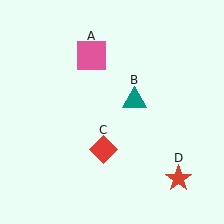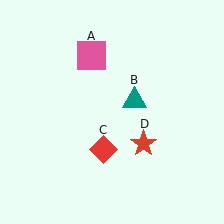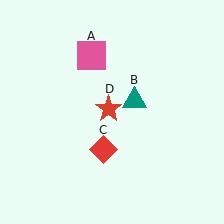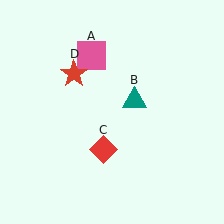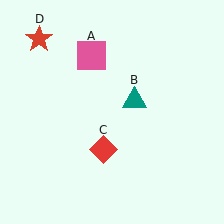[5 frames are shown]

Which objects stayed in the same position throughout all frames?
Pink square (object A) and teal triangle (object B) and red diamond (object C) remained stationary.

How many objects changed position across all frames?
1 object changed position: red star (object D).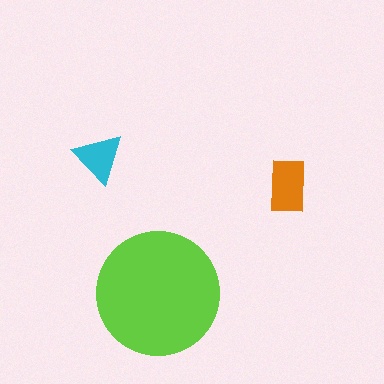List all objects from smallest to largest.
The cyan triangle, the orange rectangle, the lime circle.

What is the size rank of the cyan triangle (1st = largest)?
3rd.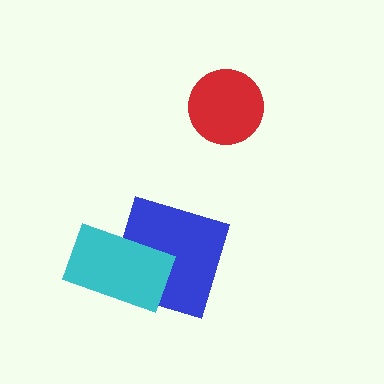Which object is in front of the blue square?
The cyan rectangle is in front of the blue square.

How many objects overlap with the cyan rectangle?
1 object overlaps with the cyan rectangle.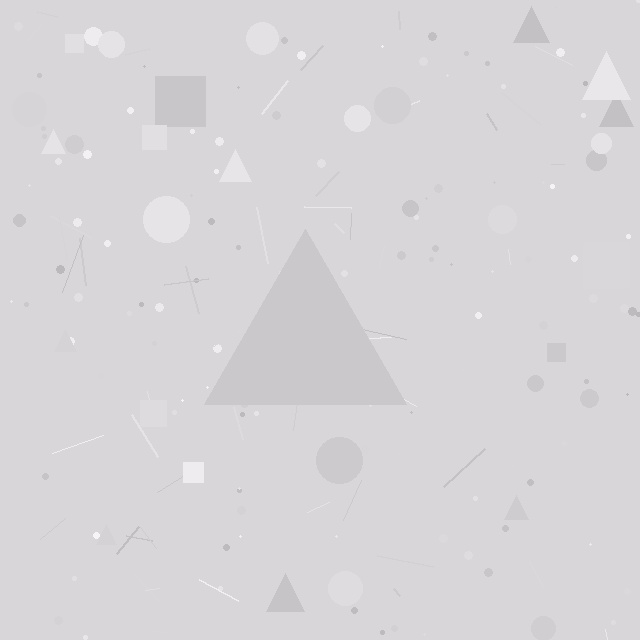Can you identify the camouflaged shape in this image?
The camouflaged shape is a triangle.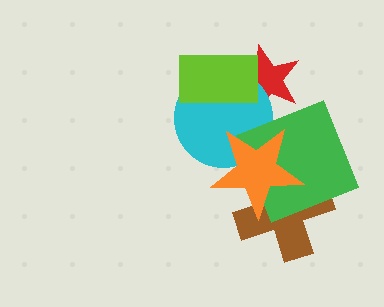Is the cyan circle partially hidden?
Yes, it is partially covered by another shape.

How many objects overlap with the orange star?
3 objects overlap with the orange star.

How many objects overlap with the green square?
3 objects overlap with the green square.